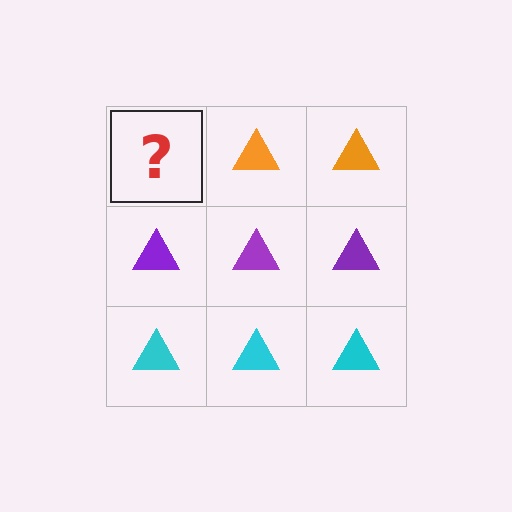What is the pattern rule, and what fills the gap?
The rule is that each row has a consistent color. The gap should be filled with an orange triangle.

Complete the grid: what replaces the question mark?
The question mark should be replaced with an orange triangle.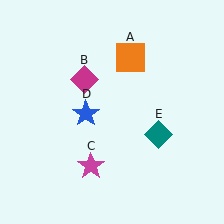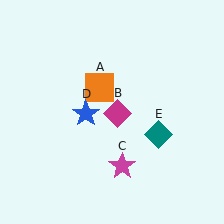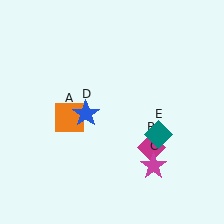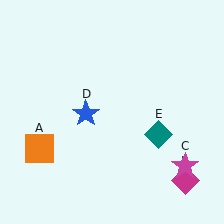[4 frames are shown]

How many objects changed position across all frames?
3 objects changed position: orange square (object A), magenta diamond (object B), magenta star (object C).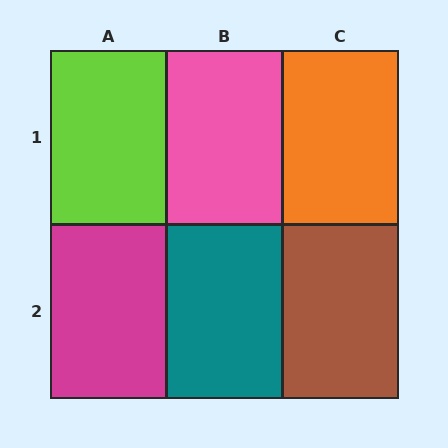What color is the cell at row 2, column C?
Brown.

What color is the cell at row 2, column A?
Magenta.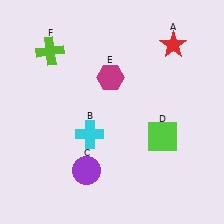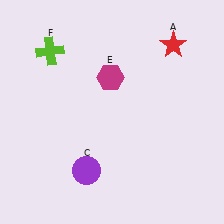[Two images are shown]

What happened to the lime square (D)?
The lime square (D) was removed in Image 2. It was in the bottom-right area of Image 1.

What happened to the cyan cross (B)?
The cyan cross (B) was removed in Image 2. It was in the bottom-left area of Image 1.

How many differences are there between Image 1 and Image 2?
There are 2 differences between the two images.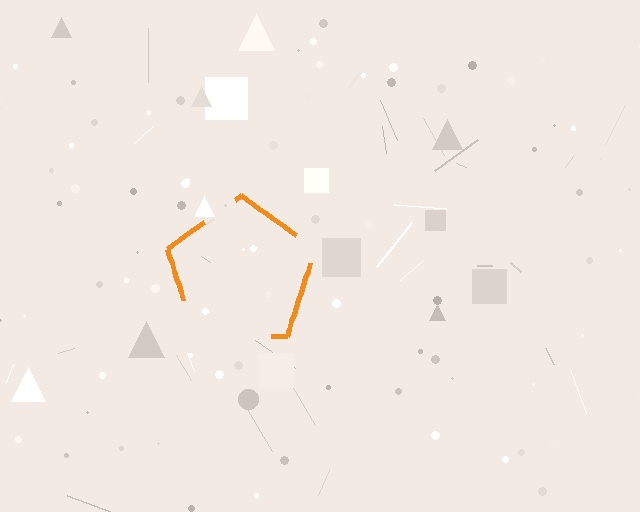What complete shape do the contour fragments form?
The contour fragments form a pentagon.